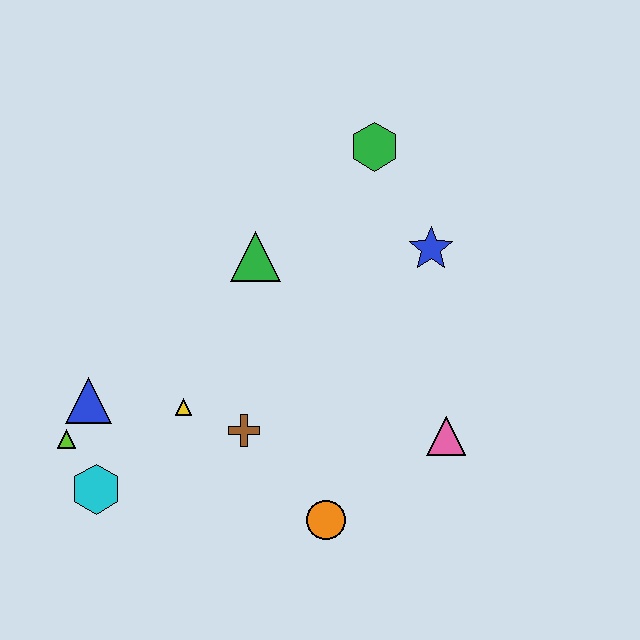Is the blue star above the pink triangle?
Yes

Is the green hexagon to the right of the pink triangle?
No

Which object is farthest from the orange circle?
The green hexagon is farthest from the orange circle.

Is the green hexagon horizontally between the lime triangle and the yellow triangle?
No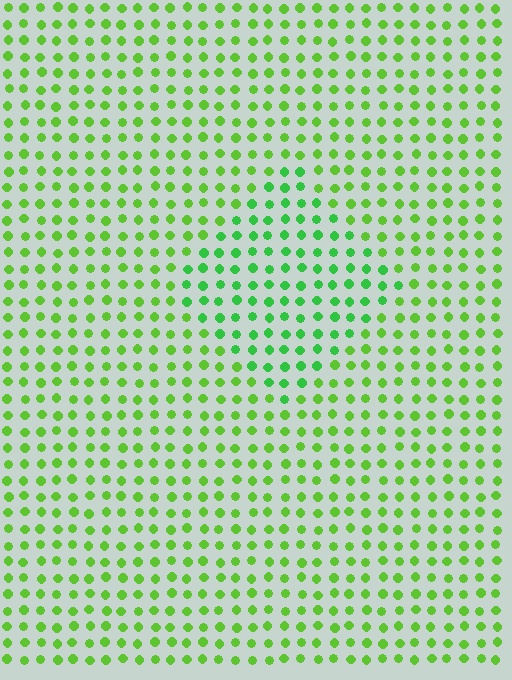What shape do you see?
I see a diamond.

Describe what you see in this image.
The image is filled with small lime elements in a uniform arrangement. A diamond-shaped region is visible where the elements are tinted to a slightly different hue, forming a subtle color boundary.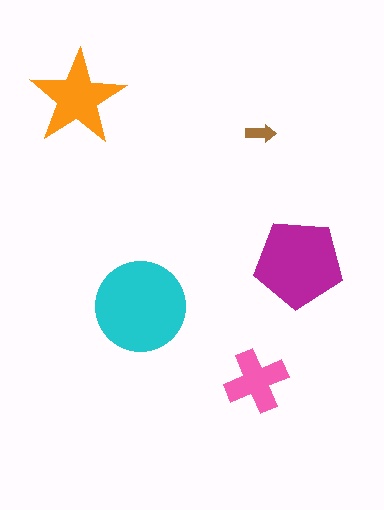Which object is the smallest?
The brown arrow.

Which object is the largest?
The cyan circle.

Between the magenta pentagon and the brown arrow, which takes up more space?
The magenta pentagon.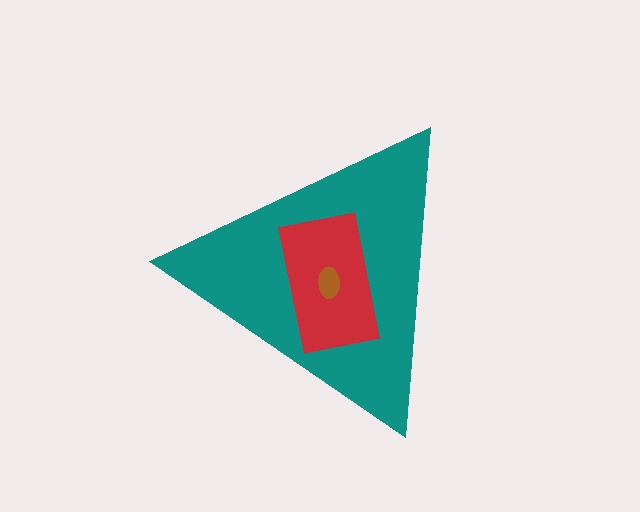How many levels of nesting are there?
3.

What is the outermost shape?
The teal triangle.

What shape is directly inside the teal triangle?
The red rectangle.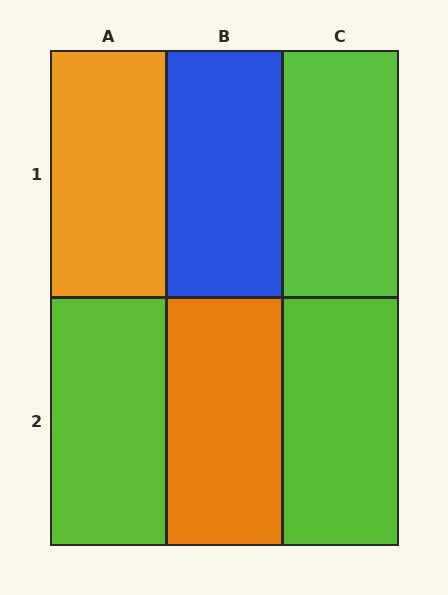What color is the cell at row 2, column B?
Orange.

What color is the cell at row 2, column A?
Lime.